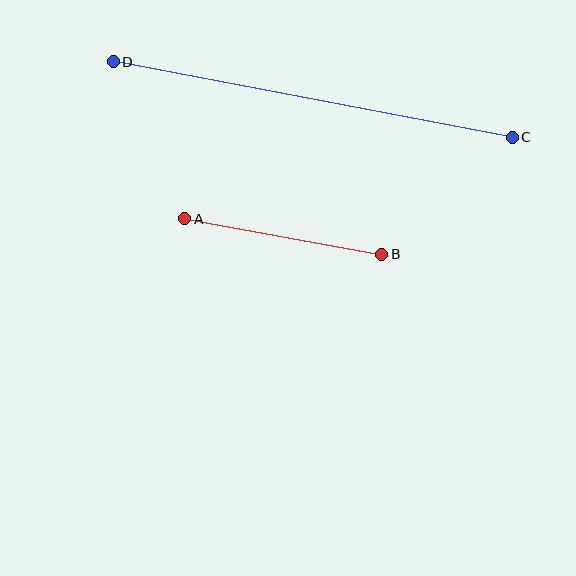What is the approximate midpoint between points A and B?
The midpoint is at approximately (283, 236) pixels.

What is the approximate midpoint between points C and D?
The midpoint is at approximately (313, 99) pixels.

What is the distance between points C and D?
The distance is approximately 406 pixels.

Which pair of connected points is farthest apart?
Points C and D are farthest apart.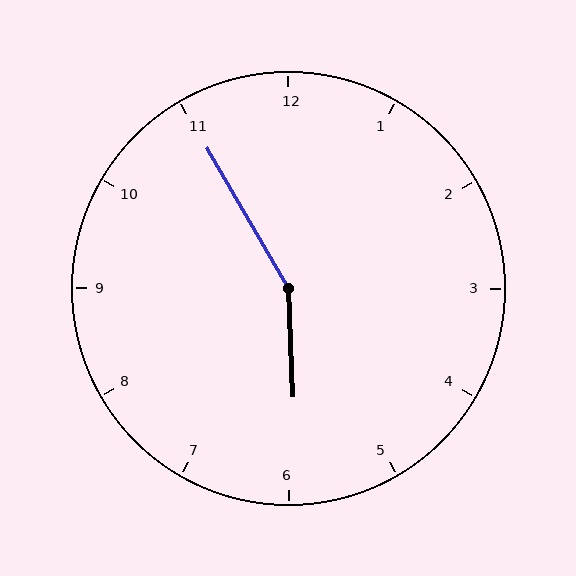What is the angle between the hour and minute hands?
Approximately 152 degrees.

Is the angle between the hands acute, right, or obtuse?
It is obtuse.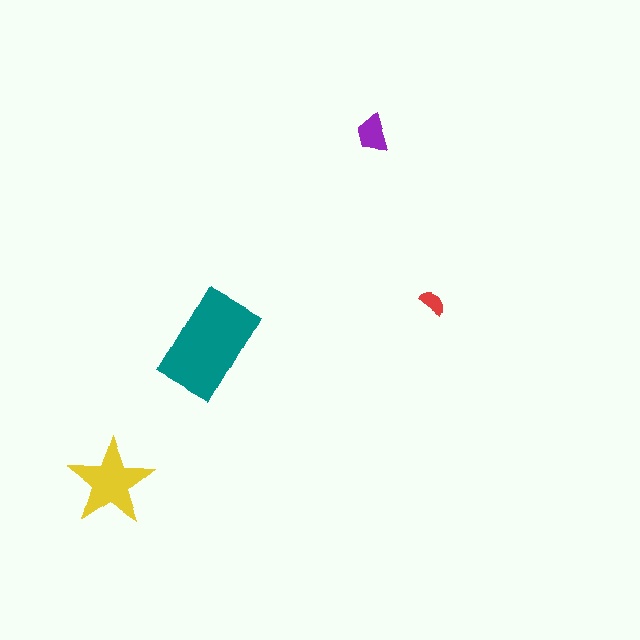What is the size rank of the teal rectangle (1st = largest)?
1st.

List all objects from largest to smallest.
The teal rectangle, the yellow star, the purple trapezoid, the red semicircle.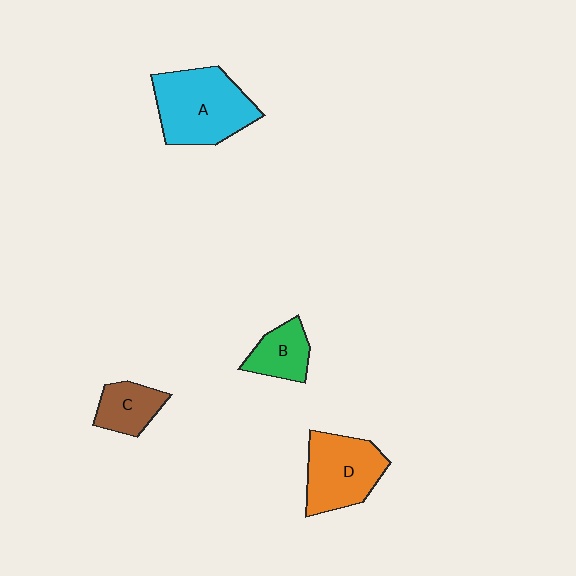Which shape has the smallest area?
Shape C (brown).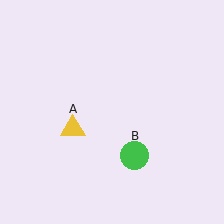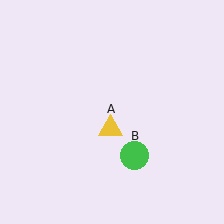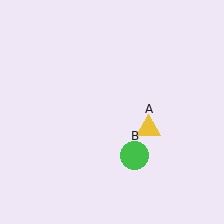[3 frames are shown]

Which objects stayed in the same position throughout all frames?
Green circle (object B) remained stationary.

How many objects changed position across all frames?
1 object changed position: yellow triangle (object A).